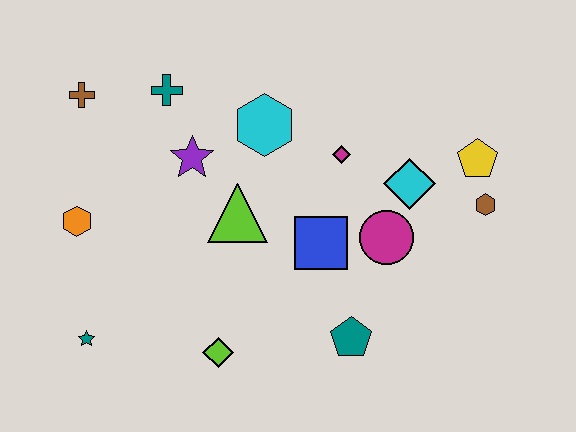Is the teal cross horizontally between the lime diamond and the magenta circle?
No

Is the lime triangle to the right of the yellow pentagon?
No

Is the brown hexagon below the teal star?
No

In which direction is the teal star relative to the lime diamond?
The teal star is to the left of the lime diamond.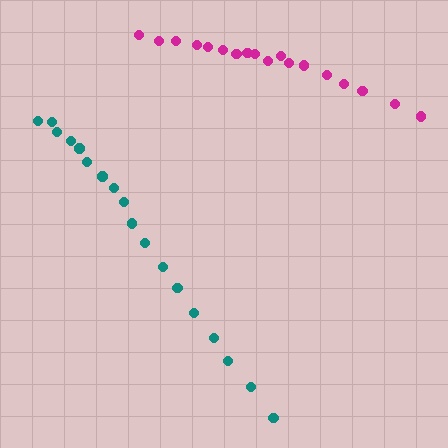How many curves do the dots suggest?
There are 2 distinct paths.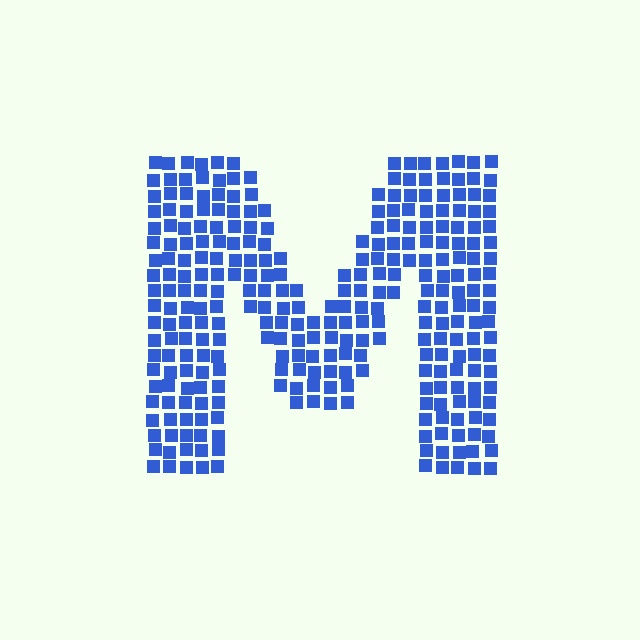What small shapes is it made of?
It is made of small squares.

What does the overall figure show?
The overall figure shows the letter M.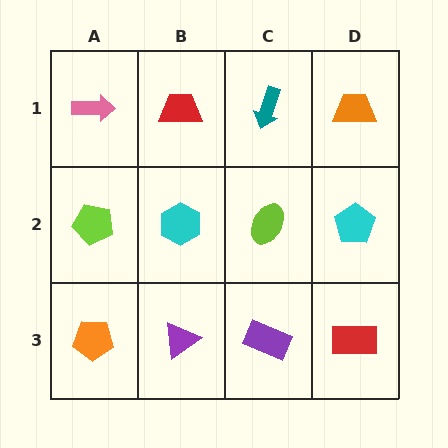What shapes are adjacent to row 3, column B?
A cyan hexagon (row 2, column B), an orange pentagon (row 3, column A), a purple rectangle (row 3, column C).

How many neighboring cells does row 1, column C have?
3.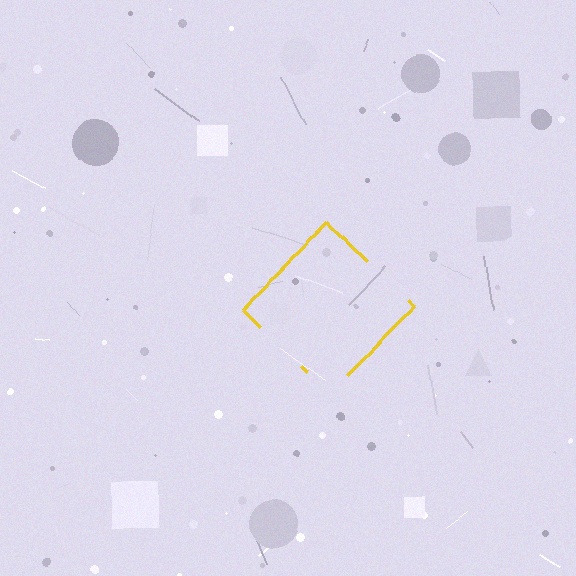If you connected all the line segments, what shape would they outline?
They would outline a diamond.